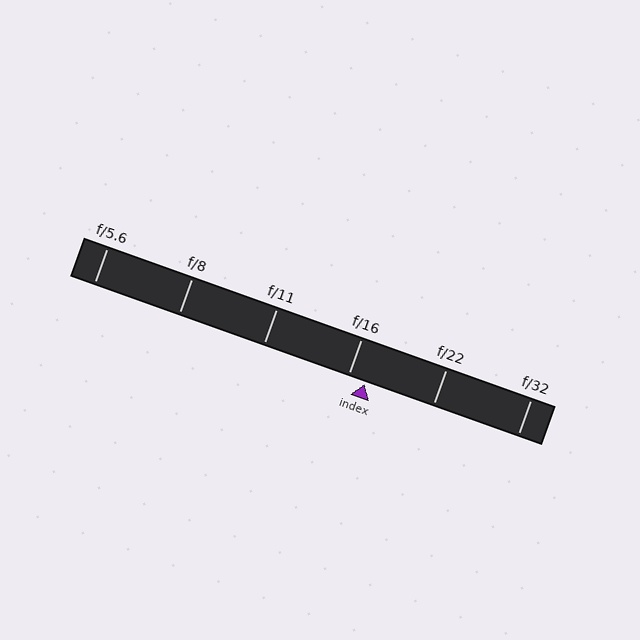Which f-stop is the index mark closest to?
The index mark is closest to f/16.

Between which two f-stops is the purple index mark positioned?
The index mark is between f/16 and f/22.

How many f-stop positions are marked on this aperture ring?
There are 6 f-stop positions marked.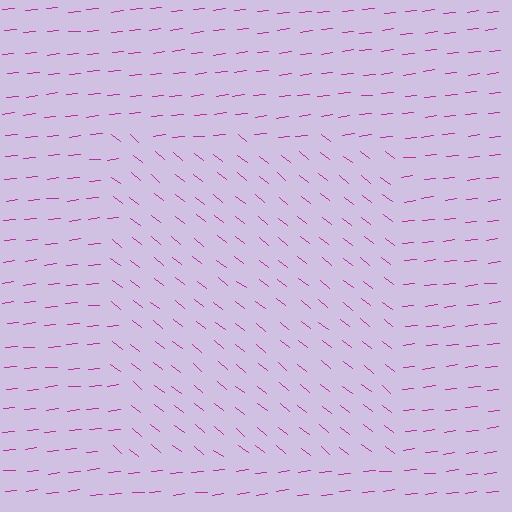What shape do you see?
I see a rectangle.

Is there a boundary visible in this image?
Yes, there is a texture boundary formed by a change in line orientation.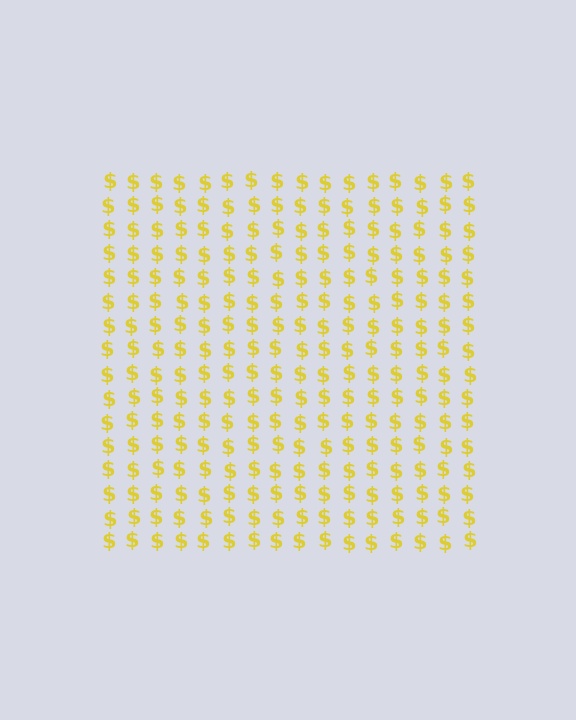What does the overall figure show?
The overall figure shows a square.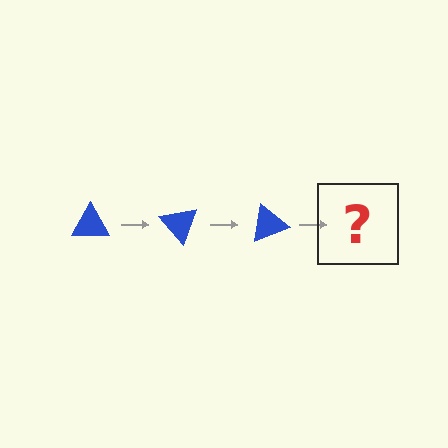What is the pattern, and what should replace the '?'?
The pattern is that the triangle rotates 50 degrees each step. The '?' should be a blue triangle rotated 150 degrees.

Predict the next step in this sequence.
The next step is a blue triangle rotated 150 degrees.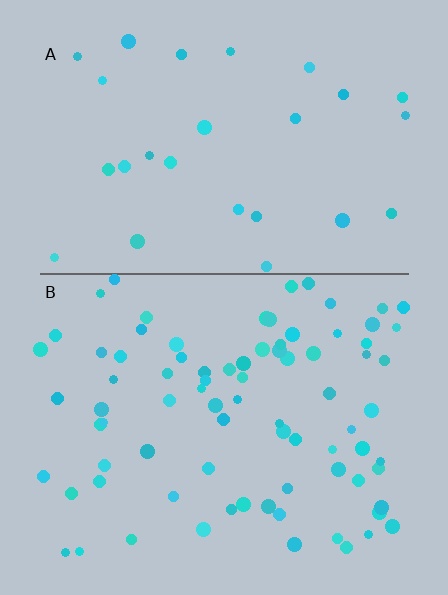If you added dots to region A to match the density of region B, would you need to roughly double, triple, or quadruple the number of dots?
Approximately triple.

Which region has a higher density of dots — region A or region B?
B (the bottom).